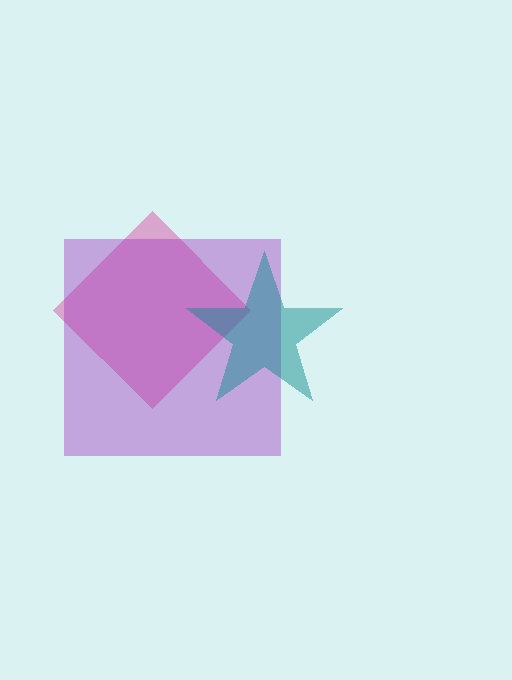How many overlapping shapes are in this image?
There are 3 overlapping shapes in the image.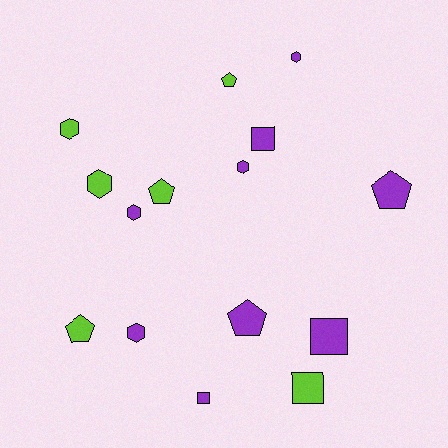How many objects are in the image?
There are 15 objects.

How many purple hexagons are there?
There are 4 purple hexagons.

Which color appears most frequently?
Purple, with 9 objects.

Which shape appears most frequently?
Hexagon, with 6 objects.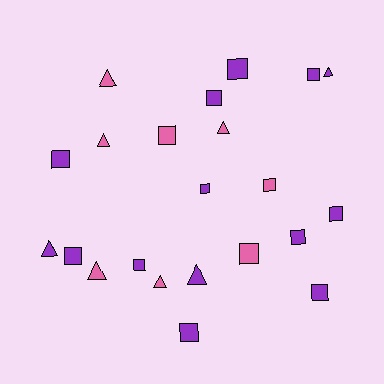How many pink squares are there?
There are 3 pink squares.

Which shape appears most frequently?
Square, with 14 objects.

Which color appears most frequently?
Purple, with 14 objects.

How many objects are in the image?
There are 22 objects.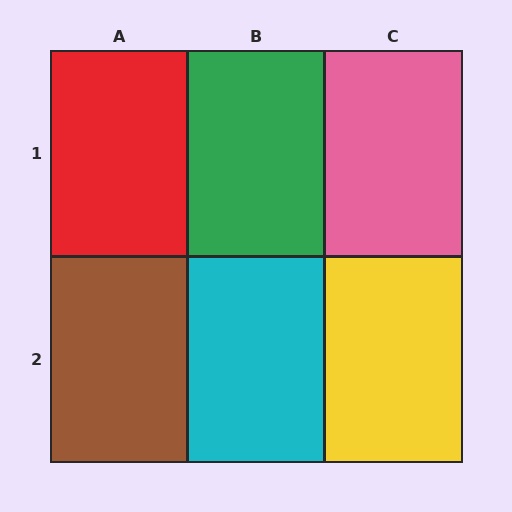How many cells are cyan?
1 cell is cyan.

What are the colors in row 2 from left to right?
Brown, cyan, yellow.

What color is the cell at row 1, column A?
Red.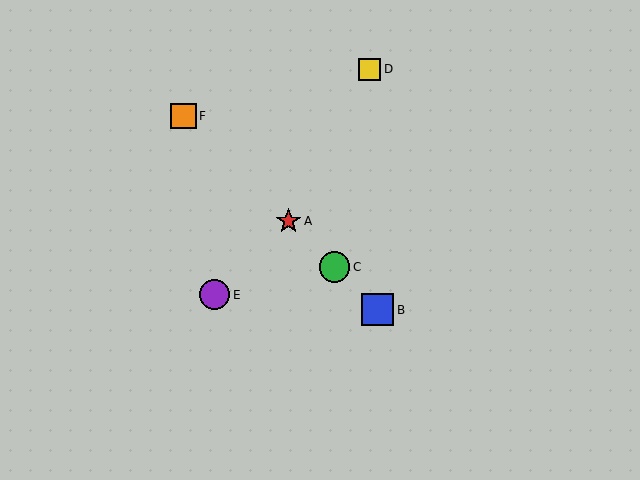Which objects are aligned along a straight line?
Objects A, B, C, F are aligned along a straight line.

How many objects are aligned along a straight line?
4 objects (A, B, C, F) are aligned along a straight line.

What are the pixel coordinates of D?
Object D is at (370, 69).